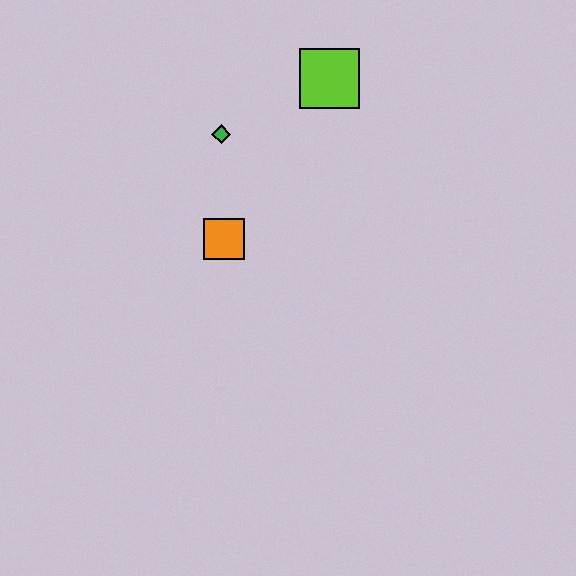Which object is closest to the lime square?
The green diamond is closest to the lime square.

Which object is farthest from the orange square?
The lime square is farthest from the orange square.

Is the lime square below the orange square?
No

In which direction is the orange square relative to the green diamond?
The orange square is below the green diamond.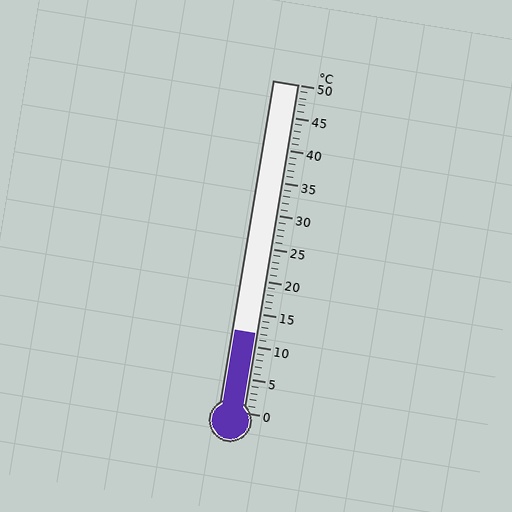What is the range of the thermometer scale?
The thermometer scale ranges from 0°C to 50°C.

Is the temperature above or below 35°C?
The temperature is below 35°C.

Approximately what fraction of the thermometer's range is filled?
The thermometer is filled to approximately 25% of its range.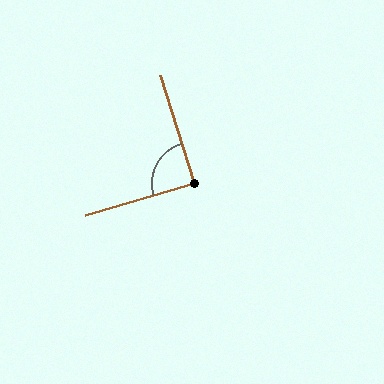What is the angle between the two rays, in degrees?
Approximately 89 degrees.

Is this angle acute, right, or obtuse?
It is approximately a right angle.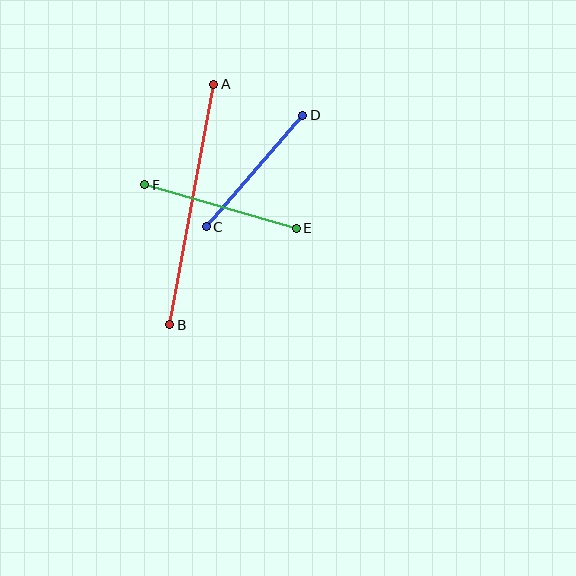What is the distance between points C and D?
The distance is approximately 147 pixels.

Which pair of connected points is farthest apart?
Points A and B are farthest apart.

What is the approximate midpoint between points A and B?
The midpoint is at approximately (192, 204) pixels.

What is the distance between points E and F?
The distance is approximately 158 pixels.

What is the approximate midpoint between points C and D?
The midpoint is at approximately (255, 171) pixels.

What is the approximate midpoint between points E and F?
The midpoint is at approximately (221, 207) pixels.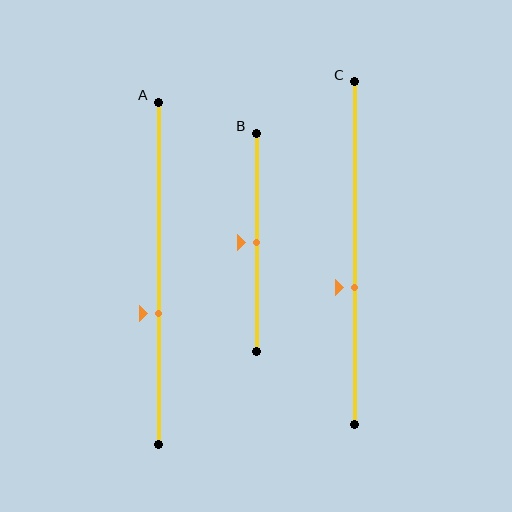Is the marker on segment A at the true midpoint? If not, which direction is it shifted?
No, the marker on segment A is shifted downward by about 12% of the segment length.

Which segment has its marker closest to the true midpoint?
Segment B has its marker closest to the true midpoint.